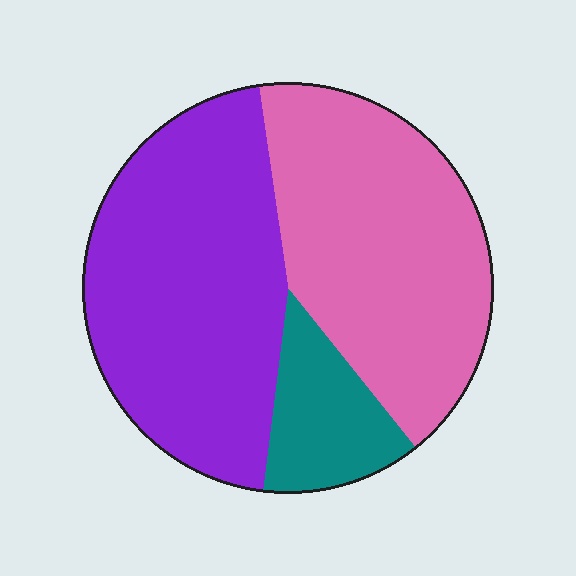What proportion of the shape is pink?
Pink takes up about two fifths (2/5) of the shape.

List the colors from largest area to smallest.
From largest to smallest: purple, pink, teal.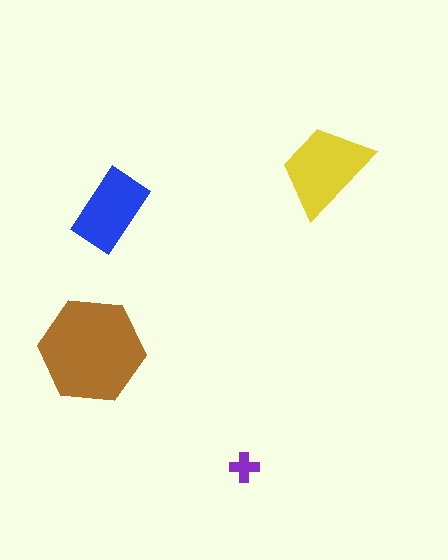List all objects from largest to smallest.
The brown hexagon, the yellow trapezoid, the blue rectangle, the purple cross.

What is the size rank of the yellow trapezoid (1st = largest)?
2nd.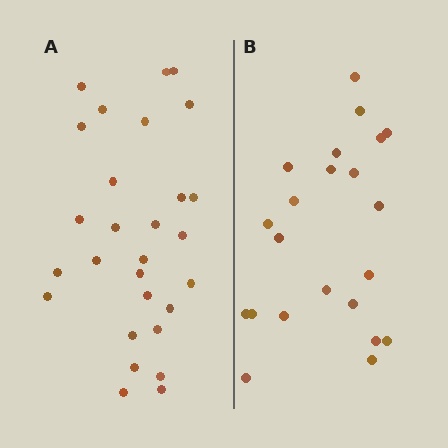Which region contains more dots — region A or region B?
Region A (the left region) has more dots.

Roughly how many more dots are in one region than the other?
Region A has about 6 more dots than region B.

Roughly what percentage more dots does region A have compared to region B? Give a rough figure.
About 25% more.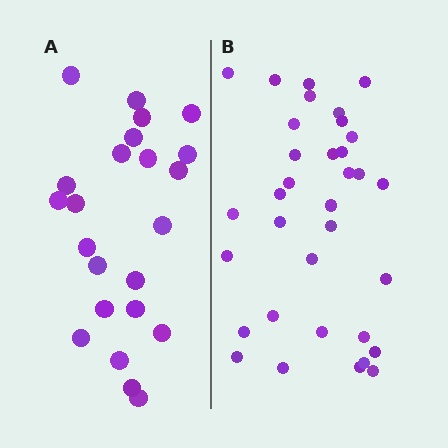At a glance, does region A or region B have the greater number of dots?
Region B (the right region) has more dots.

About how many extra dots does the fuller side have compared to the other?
Region B has roughly 12 or so more dots than region A.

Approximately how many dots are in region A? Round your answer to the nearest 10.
About 20 dots. (The exact count is 23, which rounds to 20.)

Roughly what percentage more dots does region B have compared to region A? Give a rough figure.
About 50% more.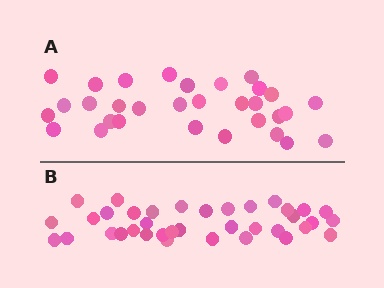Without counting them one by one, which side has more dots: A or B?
Region B (the bottom region) has more dots.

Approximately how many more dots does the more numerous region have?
Region B has about 6 more dots than region A.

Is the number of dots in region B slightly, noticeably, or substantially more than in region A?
Region B has only slightly more — the two regions are fairly close. The ratio is roughly 1.2 to 1.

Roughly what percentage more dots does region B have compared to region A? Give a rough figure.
About 20% more.